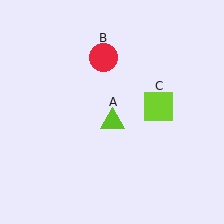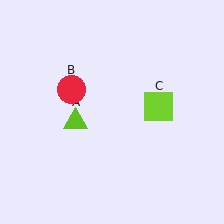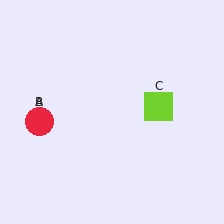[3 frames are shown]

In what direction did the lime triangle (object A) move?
The lime triangle (object A) moved left.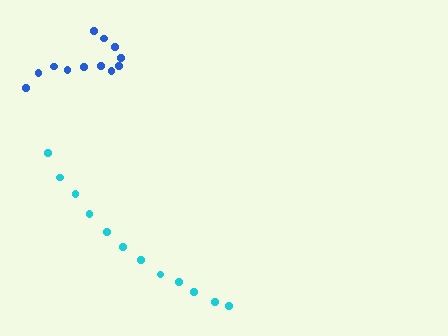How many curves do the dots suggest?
There are 2 distinct paths.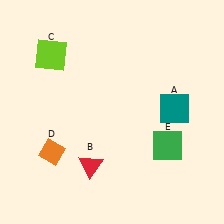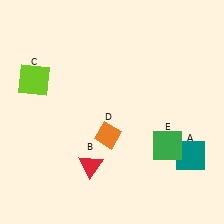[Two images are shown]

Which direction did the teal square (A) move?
The teal square (A) moved down.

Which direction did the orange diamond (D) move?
The orange diamond (D) moved right.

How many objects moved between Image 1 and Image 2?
3 objects moved between the two images.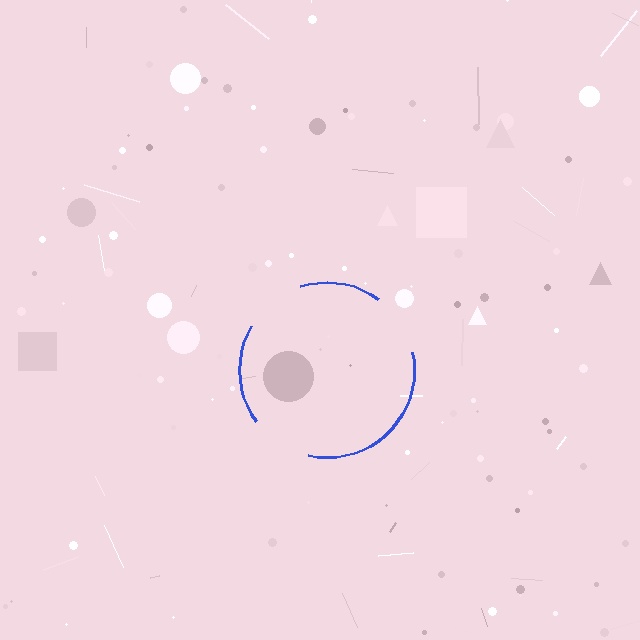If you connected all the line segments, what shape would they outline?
They would outline a circle.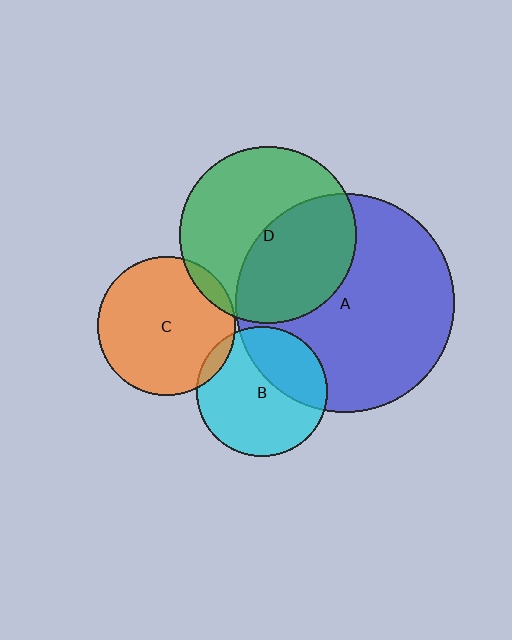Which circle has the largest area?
Circle A (blue).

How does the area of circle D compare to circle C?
Approximately 1.6 times.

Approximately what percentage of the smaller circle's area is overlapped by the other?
Approximately 45%.